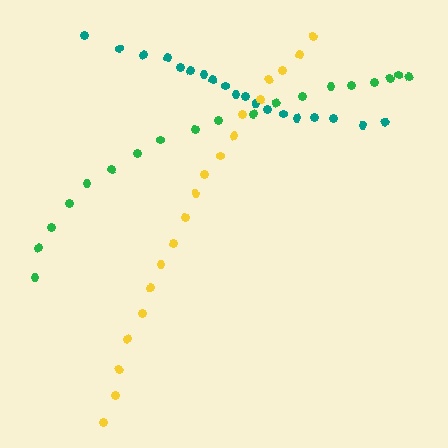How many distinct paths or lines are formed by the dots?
There are 3 distinct paths.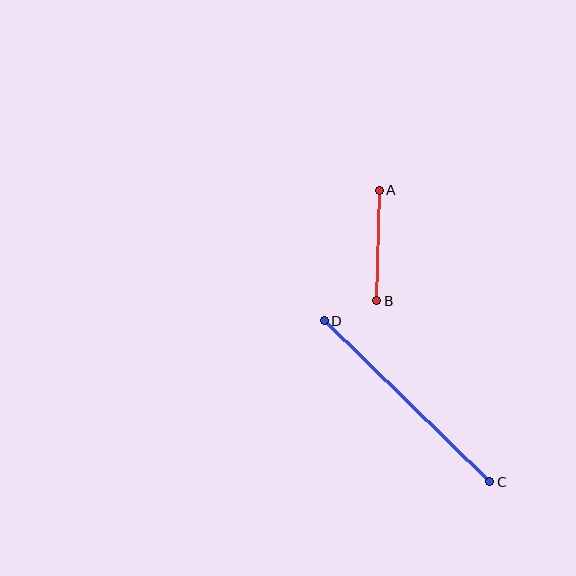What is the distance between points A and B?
The distance is approximately 111 pixels.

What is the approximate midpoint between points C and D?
The midpoint is at approximately (407, 401) pixels.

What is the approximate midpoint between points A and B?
The midpoint is at approximately (378, 246) pixels.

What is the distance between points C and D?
The distance is approximately 231 pixels.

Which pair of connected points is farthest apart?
Points C and D are farthest apart.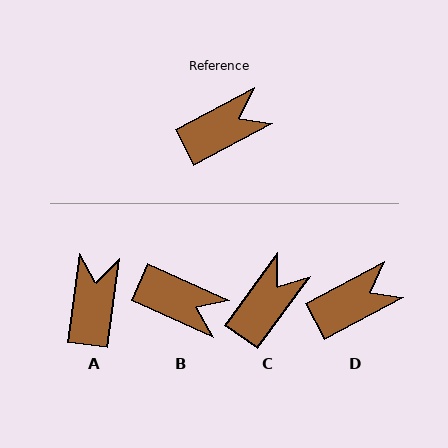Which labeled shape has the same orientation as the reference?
D.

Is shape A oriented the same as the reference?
No, it is off by about 55 degrees.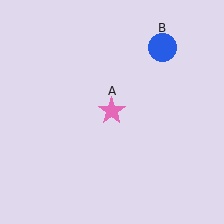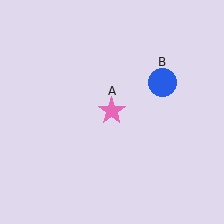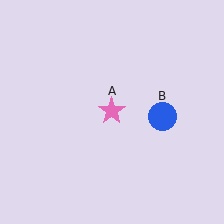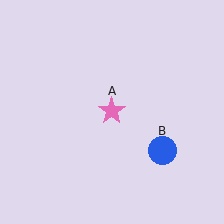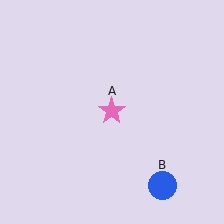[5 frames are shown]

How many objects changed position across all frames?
1 object changed position: blue circle (object B).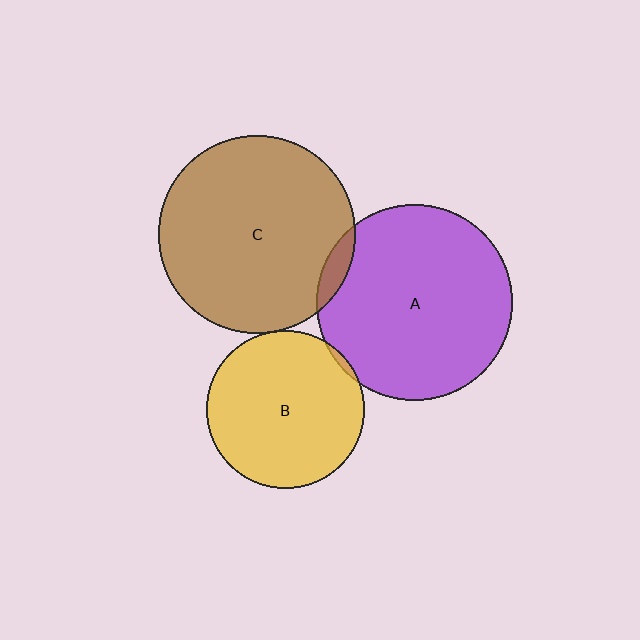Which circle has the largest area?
Circle C (brown).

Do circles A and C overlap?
Yes.